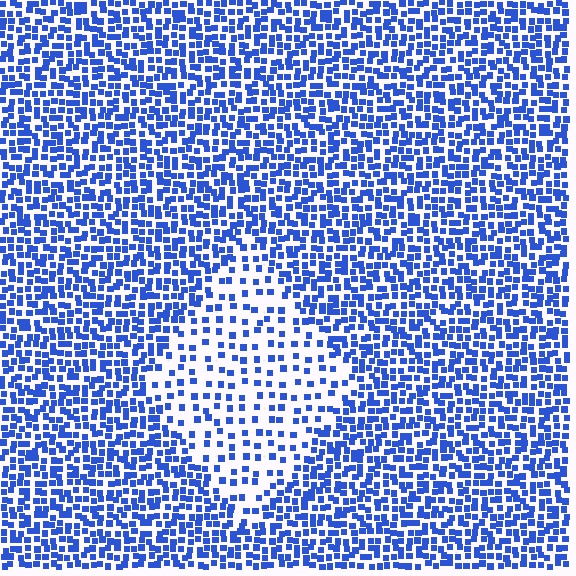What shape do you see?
I see a diamond.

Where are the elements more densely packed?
The elements are more densely packed outside the diamond boundary.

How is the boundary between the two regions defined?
The boundary is defined by a change in element density (approximately 2.4x ratio). All elements are the same color, size, and shape.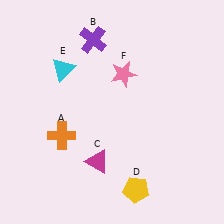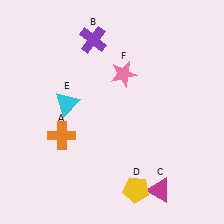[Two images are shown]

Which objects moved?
The objects that moved are: the magenta triangle (C), the cyan triangle (E).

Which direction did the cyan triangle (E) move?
The cyan triangle (E) moved down.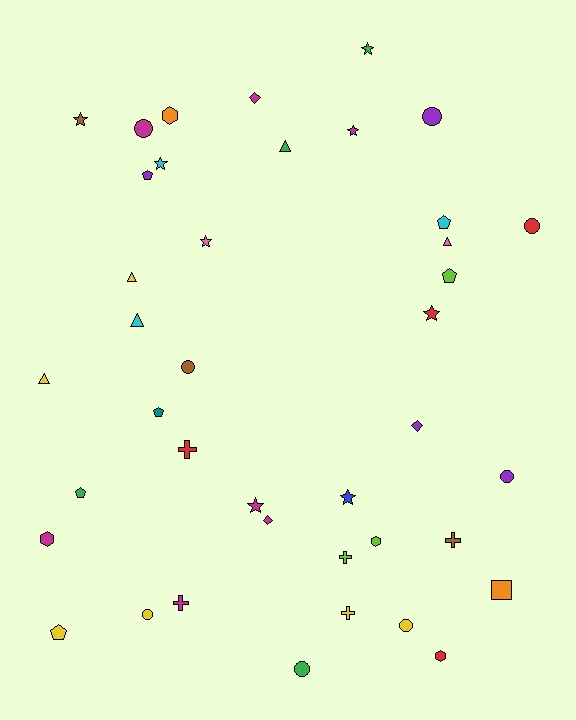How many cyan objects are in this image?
There are 3 cyan objects.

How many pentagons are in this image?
There are 6 pentagons.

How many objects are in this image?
There are 40 objects.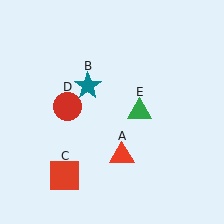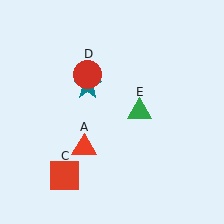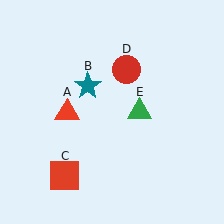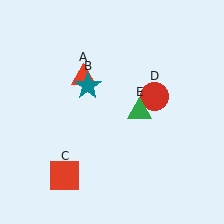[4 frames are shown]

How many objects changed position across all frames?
2 objects changed position: red triangle (object A), red circle (object D).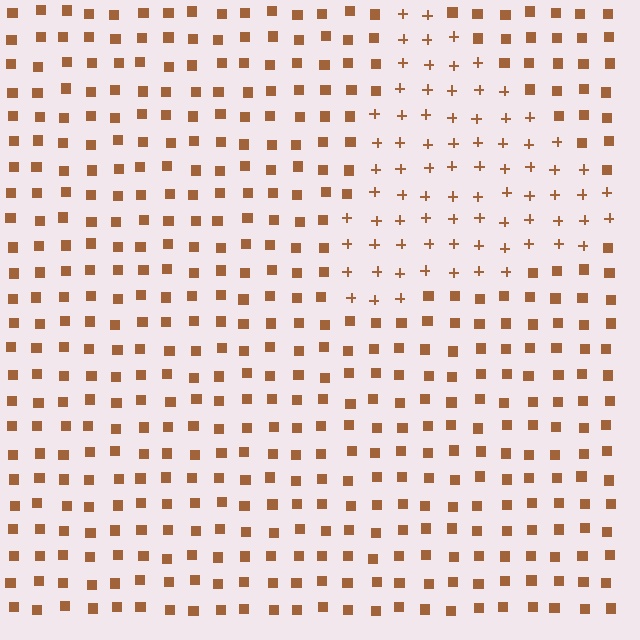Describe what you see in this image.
The image is filled with small brown elements arranged in a uniform grid. A triangle-shaped region contains plus signs, while the surrounding area contains squares. The boundary is defined purely by the change in element shape.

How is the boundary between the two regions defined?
The boundary is defined by a change in element shape: plus signs inside vs. squares outside. All elements share the same color and spacing.